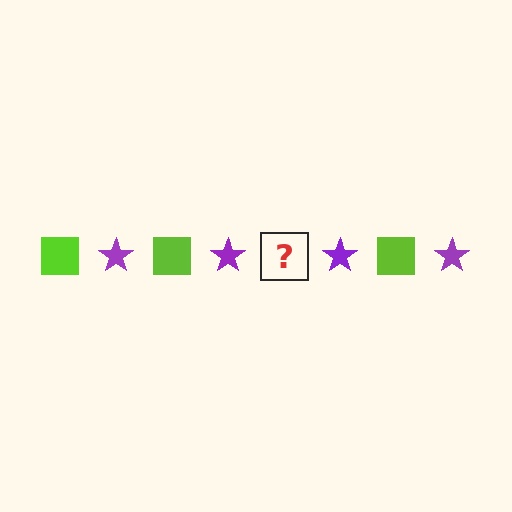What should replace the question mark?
The question mark should be replaced with a lime square.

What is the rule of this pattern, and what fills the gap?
The rule is that the pattern alternates between lime square and purple star. The gap should be filled with a lime square.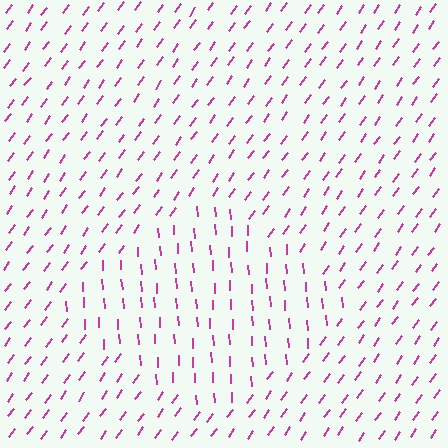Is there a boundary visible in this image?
Yes, there is a texture boundary formed by a change in line orientation.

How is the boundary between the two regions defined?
The boundary is defined purely by a change in line orientation (approximately 40 degrees difference). All lines are the same color and thickness.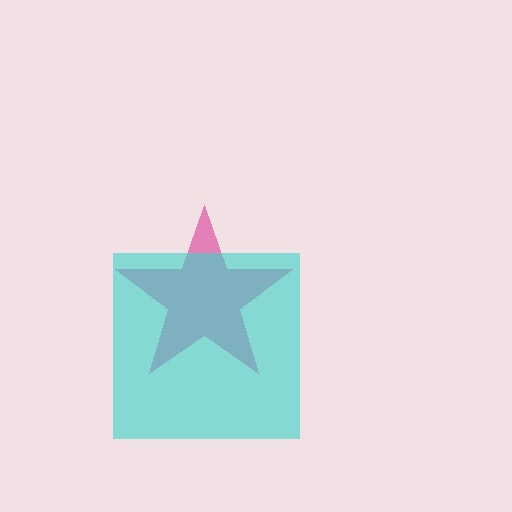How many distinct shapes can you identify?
There are 2 distinct shapes: a magenta star, a cyan square.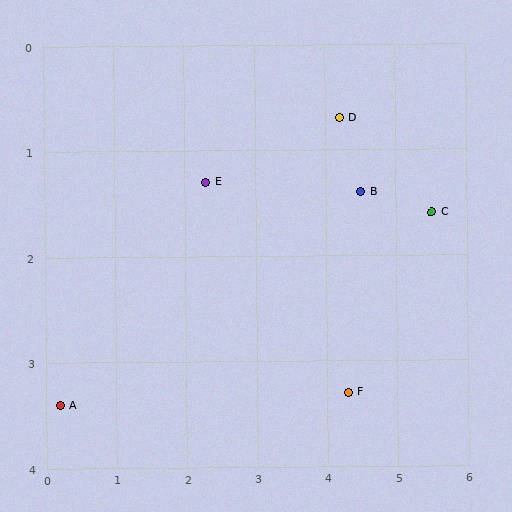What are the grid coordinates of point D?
Point D is at approximately (4.2, 0.7).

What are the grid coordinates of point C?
Point C is at approximately (5.5, 1.6).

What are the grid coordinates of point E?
Point E is at approximately (2.3, 1.3).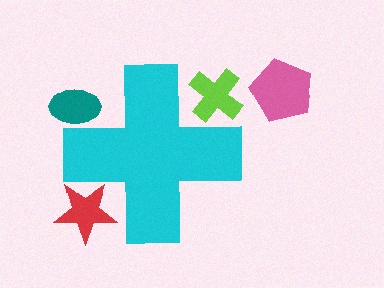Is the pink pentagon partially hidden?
No, the pink pentagon is fully visible.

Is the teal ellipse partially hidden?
Yes, the teal ellipse is partially hidden behind the cyan cross.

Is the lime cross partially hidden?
Yes, the lime cross is partially hidden behind the cyan cross.